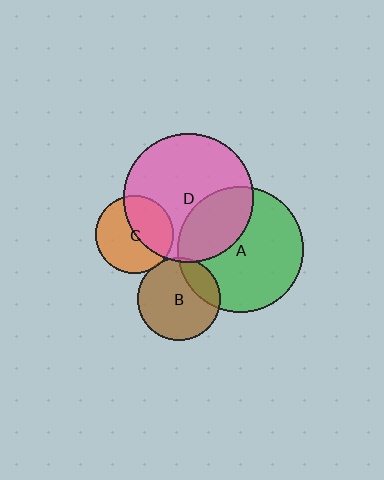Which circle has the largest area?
Circle D (pink).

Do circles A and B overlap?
Yes.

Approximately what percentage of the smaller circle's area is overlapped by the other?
Approximately 20%.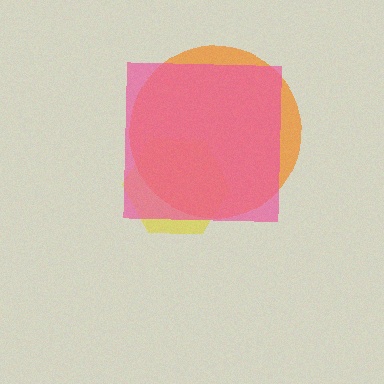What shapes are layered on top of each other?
The layered shapes are: a yellow hexagon, an orange circle, a pink square.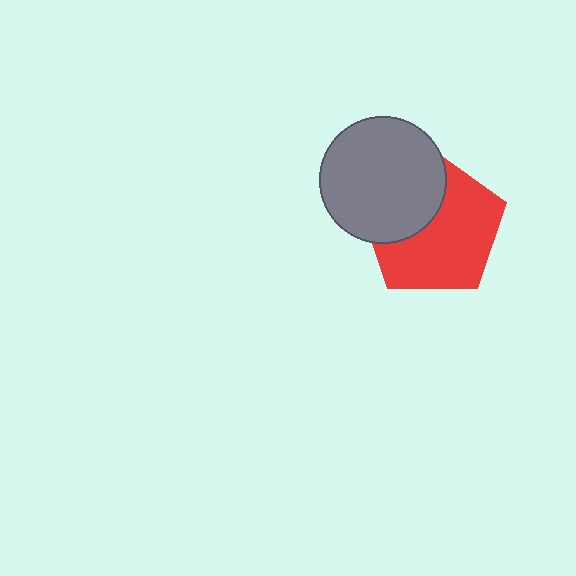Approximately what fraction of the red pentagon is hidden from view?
Roughly 36% of the red pentagon is hidden behind the gray circle.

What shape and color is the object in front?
The object in front is a gray circle.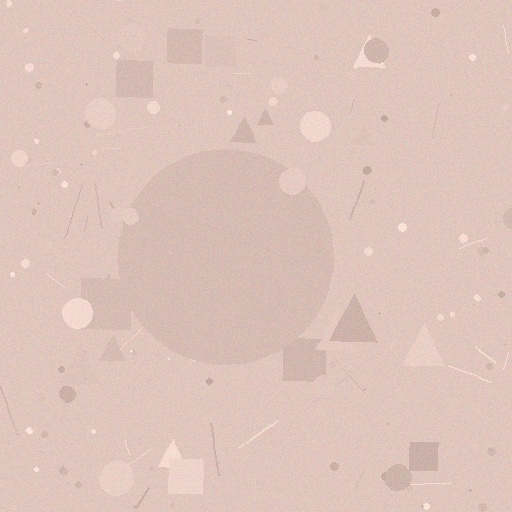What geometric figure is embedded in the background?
A circle is embedded in the background.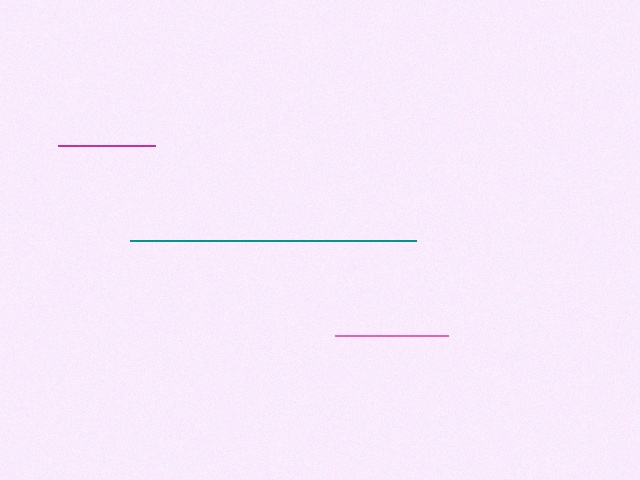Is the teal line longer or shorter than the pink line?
The teal line is longer than the pink line.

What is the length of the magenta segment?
The magenta segment is approximately 96 pixels long.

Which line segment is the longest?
The teal line is the longest at approximately 286 pixels.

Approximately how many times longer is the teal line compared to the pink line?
The teal line is approximately 2.5 times the length of the pink line.